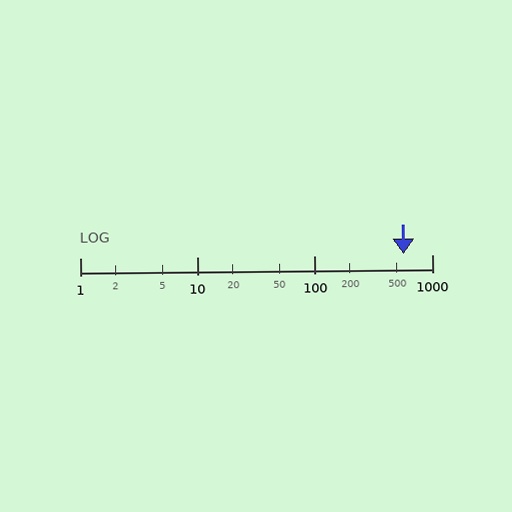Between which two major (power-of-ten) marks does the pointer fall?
The pointer is between 100 and 1000.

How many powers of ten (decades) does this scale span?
The scale spans 3 decades, from 1 to 1000.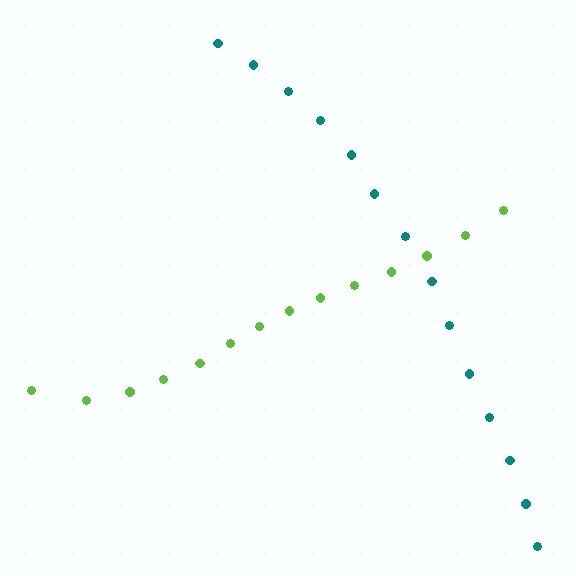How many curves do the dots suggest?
There are 2 distinct paths.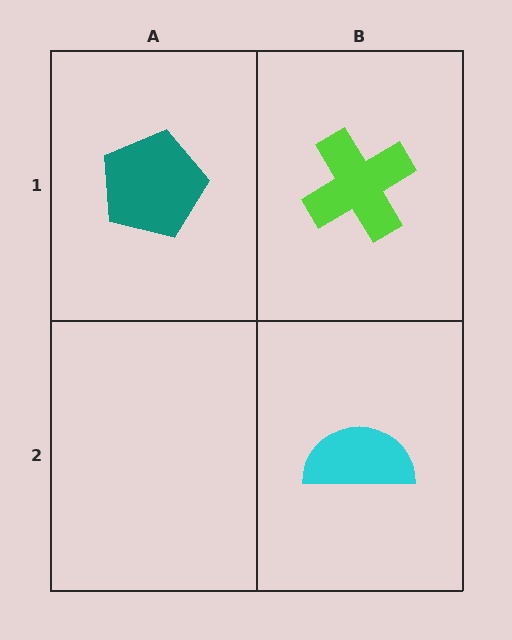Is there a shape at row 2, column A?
No, that cell is empty.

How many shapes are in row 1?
2 shapes.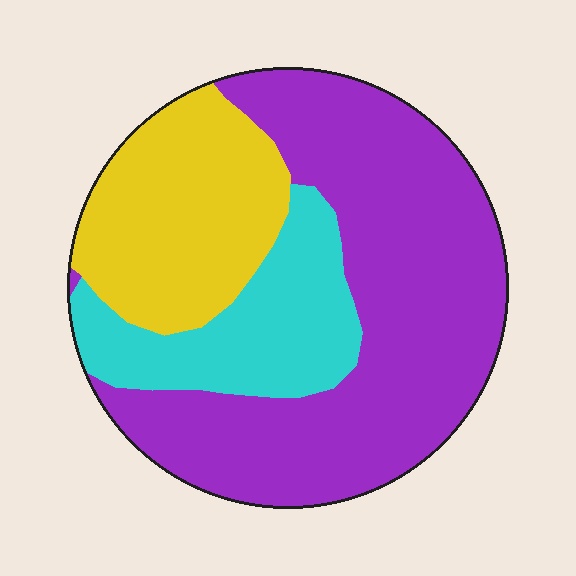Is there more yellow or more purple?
Purple.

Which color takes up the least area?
Cyan, at roughly 20%.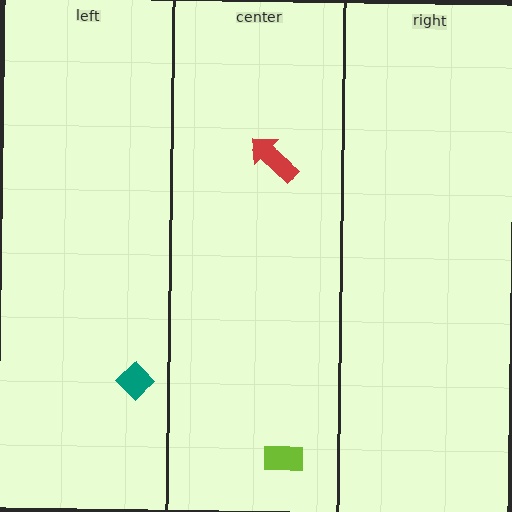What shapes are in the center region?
The red arrow, the lime rectangle.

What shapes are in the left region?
The teal diamond.